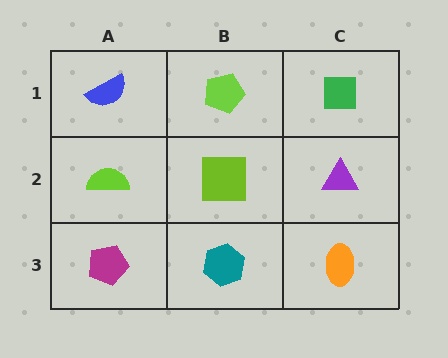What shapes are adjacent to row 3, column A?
A lime semicircle (row 2, column A), a teal hexagon (row 3, column B).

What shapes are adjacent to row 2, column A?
A blue semicircle (row 1, column A), a magenta pentagon (row 3, column A), a lime square (row 2, column B).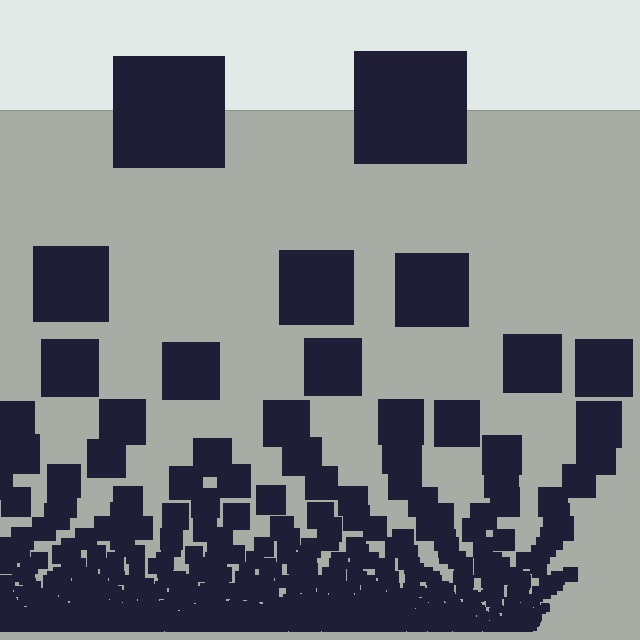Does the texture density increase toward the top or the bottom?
Density increases toward the bottom.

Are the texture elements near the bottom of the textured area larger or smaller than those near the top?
Smaller. The gradient is inverted — elements near the bottom are smaller and denser.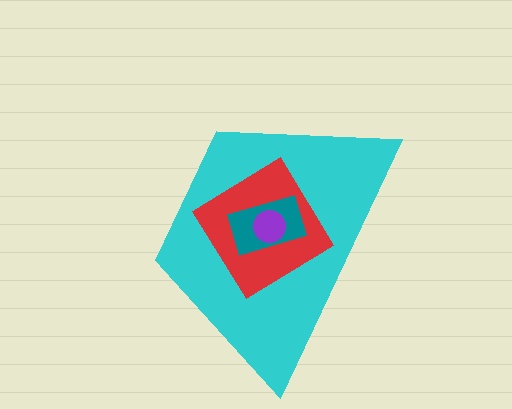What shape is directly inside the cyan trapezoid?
The red diamond.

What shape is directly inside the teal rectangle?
The purple circle.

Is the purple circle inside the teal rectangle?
Yes.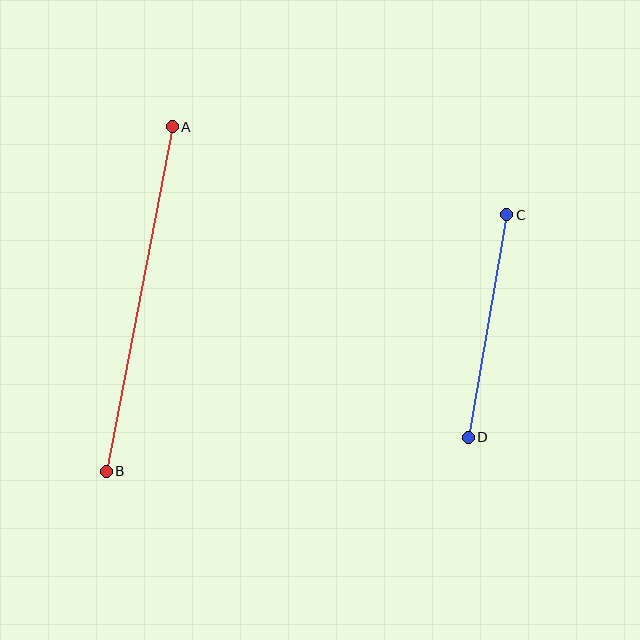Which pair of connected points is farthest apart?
Points A and B are farthest apart.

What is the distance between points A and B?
The distance is approximately 351 pixels.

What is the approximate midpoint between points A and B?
The midpoint is at approximately (139, 299) pixels.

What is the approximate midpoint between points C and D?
The midpoint is at approximately (487, 326) pixels.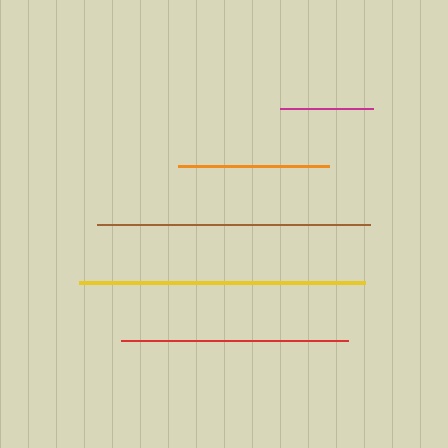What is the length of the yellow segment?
The yellow segment is approximately 286 pixels long.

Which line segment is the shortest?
The magenta line is the shortest at approximately 93 pixels.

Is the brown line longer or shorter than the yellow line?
The yellow line is longer than the brown line.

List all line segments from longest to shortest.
From longest to shortest: yellow, brown, red, orange, magenta.